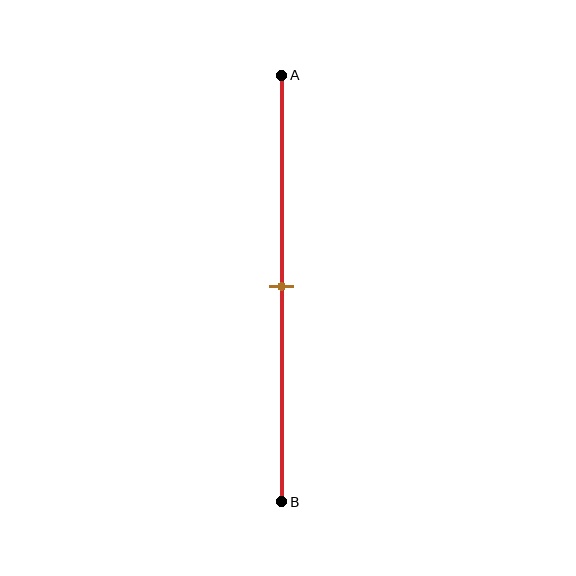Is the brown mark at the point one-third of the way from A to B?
No, the mark is at about 50% from A, not at the 33% one-third point.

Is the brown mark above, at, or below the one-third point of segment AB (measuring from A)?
The brown mark is below the one-third point of segment AB.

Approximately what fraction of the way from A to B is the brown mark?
The brown mark is approximately 50% of the way from A to B.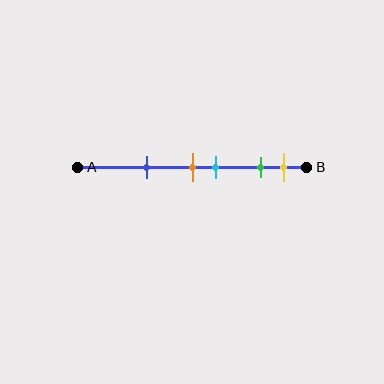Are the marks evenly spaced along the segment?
No, the marks are not evenly spaced.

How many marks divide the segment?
There are 5 marks dividing the segment.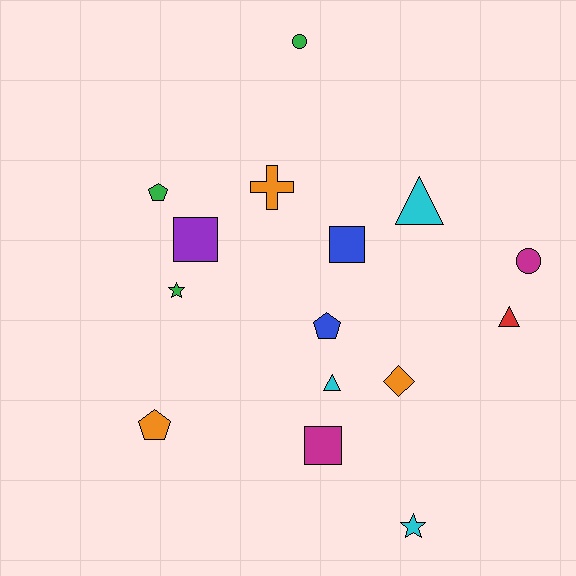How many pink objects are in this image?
There are no pink objects.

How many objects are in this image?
There are 15 objects.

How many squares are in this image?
There are 3 squares.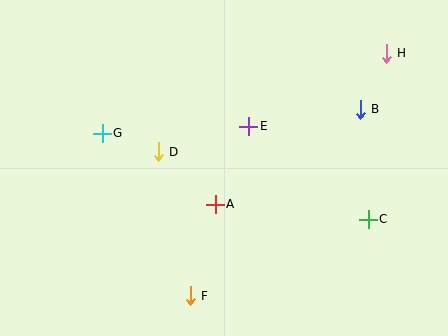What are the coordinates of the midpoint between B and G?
The midpoint between B and G is at (231, 121).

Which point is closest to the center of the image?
Point A at (215, 204) is closest to the center.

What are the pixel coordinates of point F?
Point F is at (190, 296).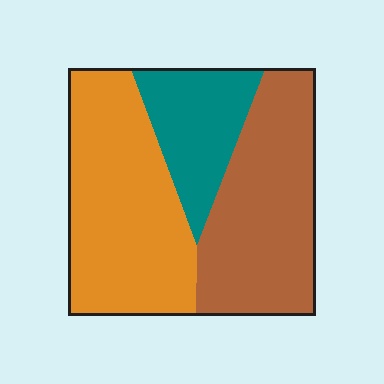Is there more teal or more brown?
Brown.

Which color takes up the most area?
Orange, at roughly 40%.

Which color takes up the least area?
Teal, at roughly 20%.